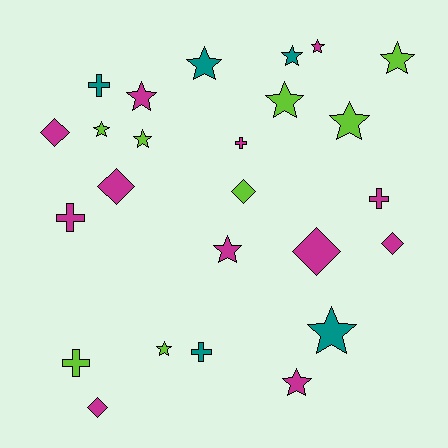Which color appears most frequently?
Magenta, with 12 objects.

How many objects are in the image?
There are 25 objects.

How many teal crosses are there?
There are 2 teal crosses.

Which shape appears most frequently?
Star, with 13 objects.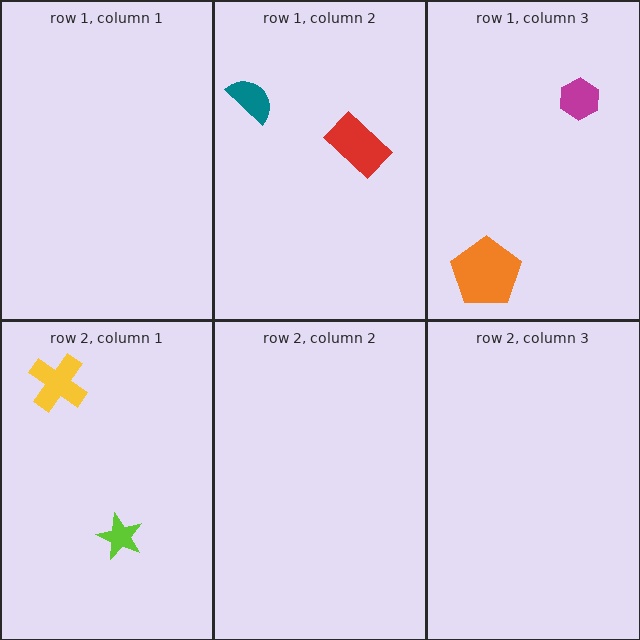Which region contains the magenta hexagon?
The row 1, column 3 region.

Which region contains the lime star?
The row 2, column 1 region.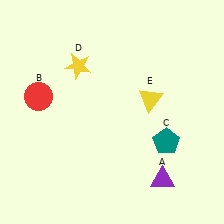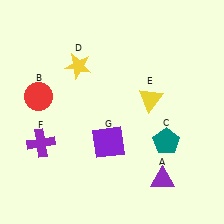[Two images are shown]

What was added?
A purple cross (F), a purple square (G) were added in Image 2.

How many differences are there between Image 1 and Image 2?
There are 2 differences between the two images.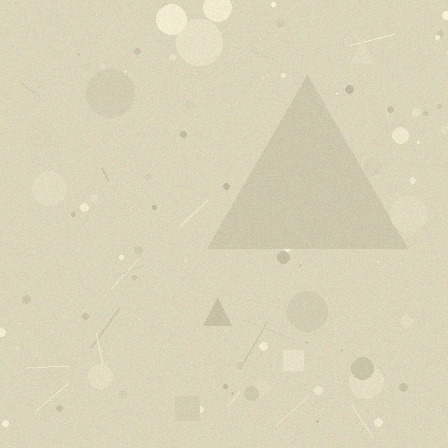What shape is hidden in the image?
A triangle is hidden in the image.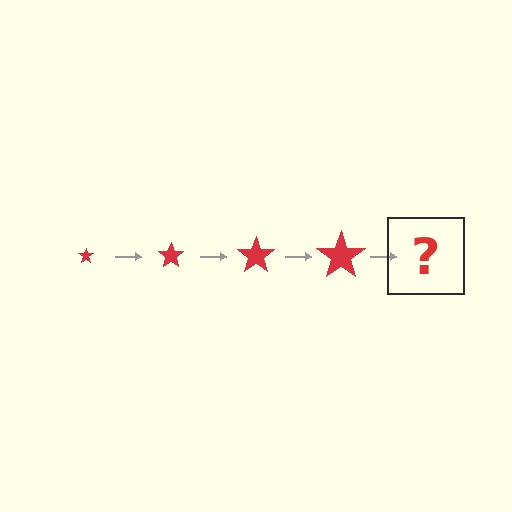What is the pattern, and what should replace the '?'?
The pattern is that the star gets progressively larger each step. The '?' should be a red star, larger than the previous one.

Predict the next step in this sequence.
The next step is a red star, larger than the previous one.